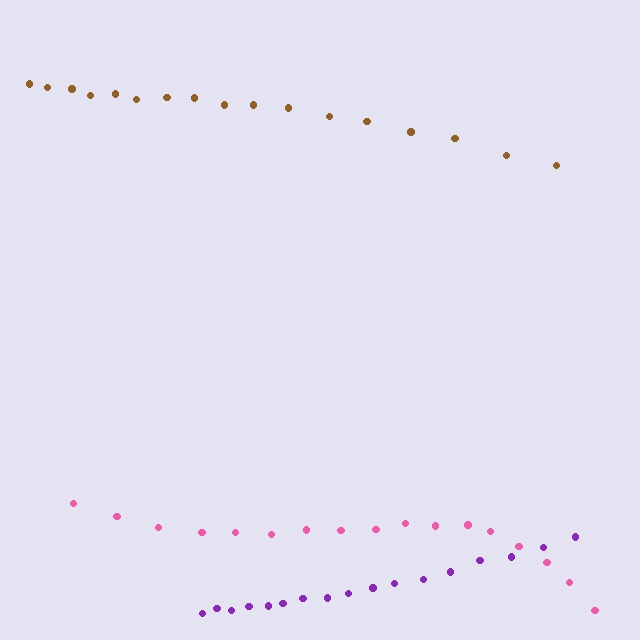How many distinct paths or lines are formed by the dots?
There are 3 distinct paths.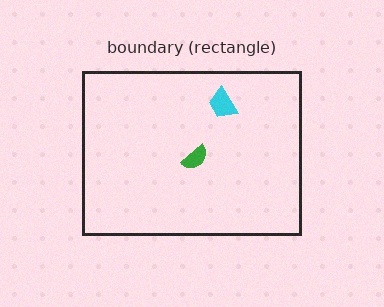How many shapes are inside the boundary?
2 inside, 0 outside.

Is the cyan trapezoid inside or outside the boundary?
Inside.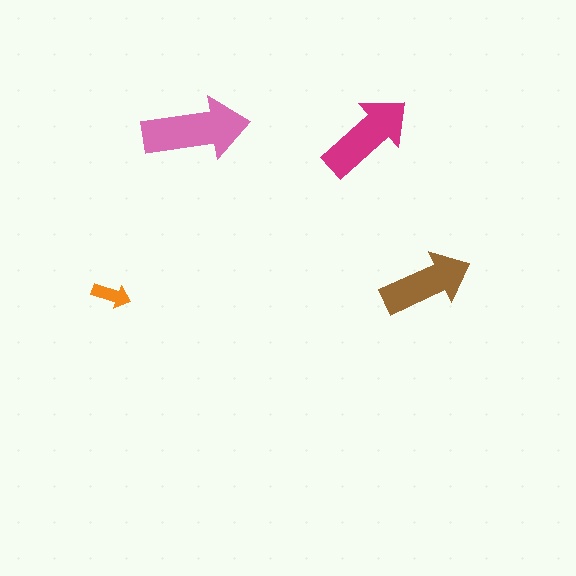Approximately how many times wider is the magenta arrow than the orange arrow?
About 2.5 times wider.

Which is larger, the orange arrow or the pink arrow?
The pink one.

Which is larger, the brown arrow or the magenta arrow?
The magenta one.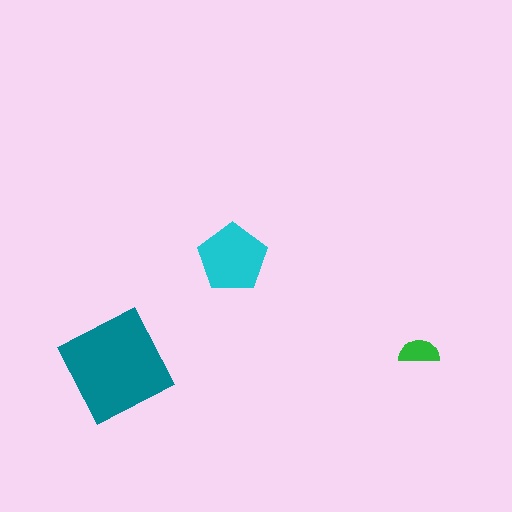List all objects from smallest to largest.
The green semicircle, the cyan pentagon, the teal diamond.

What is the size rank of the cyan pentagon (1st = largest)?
2nd.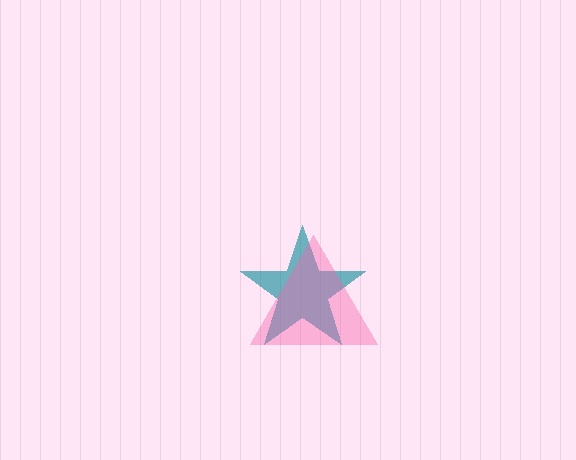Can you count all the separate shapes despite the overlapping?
Yes, there are 2 separate shapes.